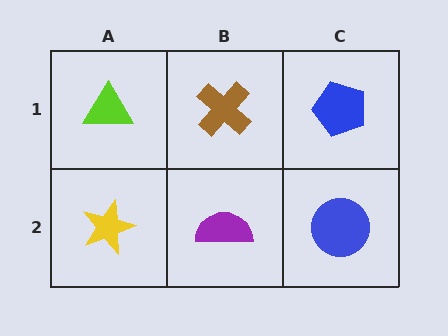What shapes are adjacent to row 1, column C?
A blue circle (row 2, column C), a brown cross (row 1, column B).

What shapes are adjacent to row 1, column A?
A yellow star (row 2, column A), a brown cross (row 1, column B).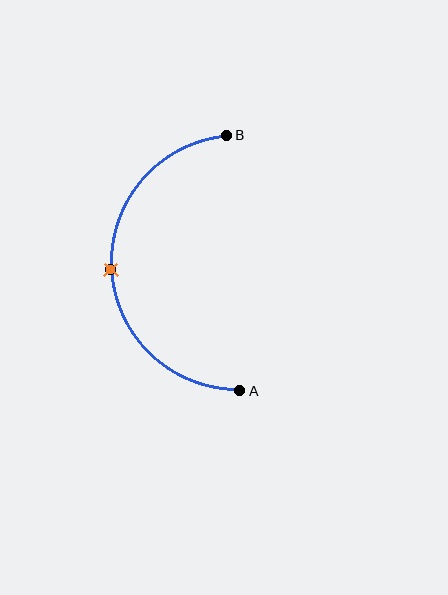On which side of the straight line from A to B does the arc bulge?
The arc bulges to the left of the straight line connecting A and B.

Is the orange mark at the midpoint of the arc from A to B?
Yes. The orange mark lies on the arc at equal arc-length from both A and B — it is the arc midpoint.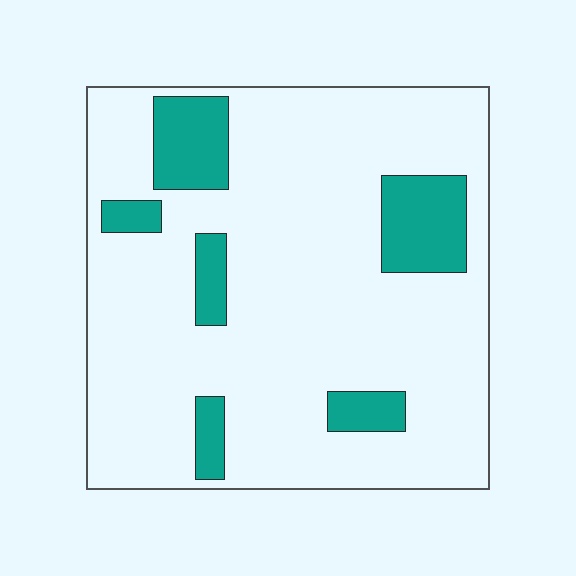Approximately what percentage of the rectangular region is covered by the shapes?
Approximately 15%.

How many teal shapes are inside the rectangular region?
6.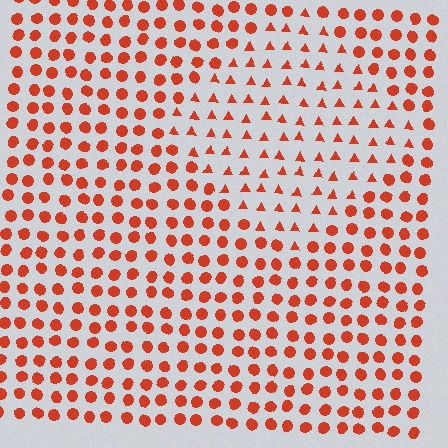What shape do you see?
I see a diamond.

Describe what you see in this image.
The image is filled with small red elements arranged in a uniform grid. A diamond-shaped region contains triangles, while the surrounding area contains circles. The boundary is defined purely by the change in element shape.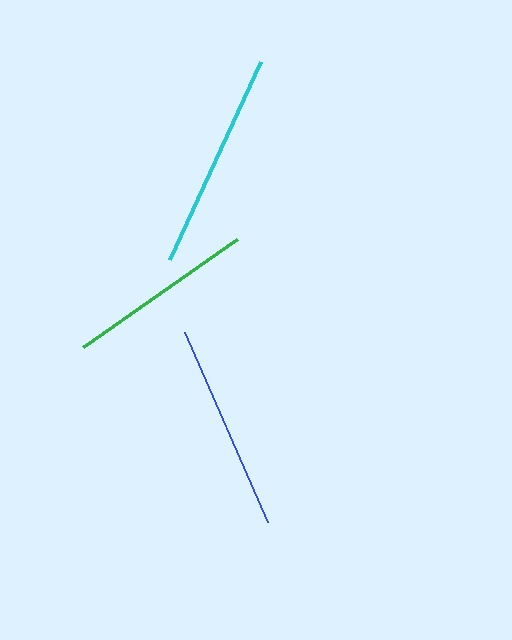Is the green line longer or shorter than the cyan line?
The cyan line is longer than the green line.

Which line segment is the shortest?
The green line is the shortest at approximately 188 pixels.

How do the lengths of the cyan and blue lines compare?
The cyan and blue lines are approximately the same length.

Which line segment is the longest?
The cyan line is the longest at approximately 218 pixels.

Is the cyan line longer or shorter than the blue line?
The cyan line is longer than the blue line.